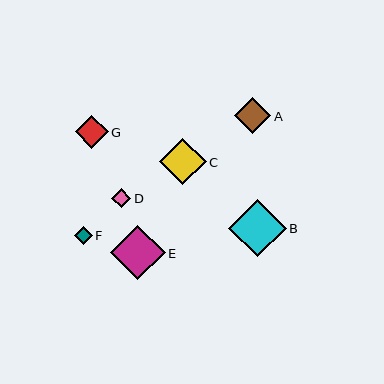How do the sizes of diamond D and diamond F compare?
Diamond D and diamond F are approximately the same size.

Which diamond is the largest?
Diamond B is the largest with a size of approximately 58 pixels.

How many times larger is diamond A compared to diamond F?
Diamond A is approximately 2.1 times the size of diamond F.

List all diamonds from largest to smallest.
From largest to smallest: B, E, C, A, G, D, F.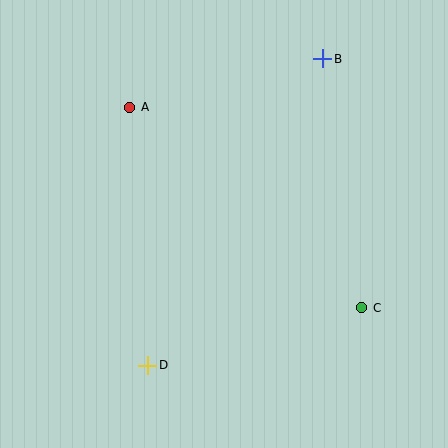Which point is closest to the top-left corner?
Point A is closest to the top-left corner.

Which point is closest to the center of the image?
Point A at (130, 107) is closest to the center.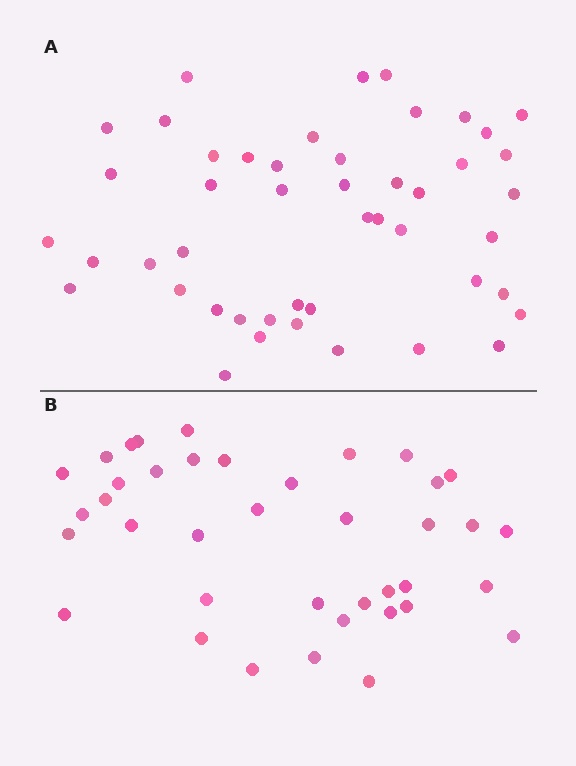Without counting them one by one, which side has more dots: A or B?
Region A (the top region) has more dots.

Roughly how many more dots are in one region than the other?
Region A has roughly 8 or so more dots than region B.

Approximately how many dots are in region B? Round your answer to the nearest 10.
About 40 dots. (The exact count is 39, which rounds to 40.)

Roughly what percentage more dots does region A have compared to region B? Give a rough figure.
About 20% more.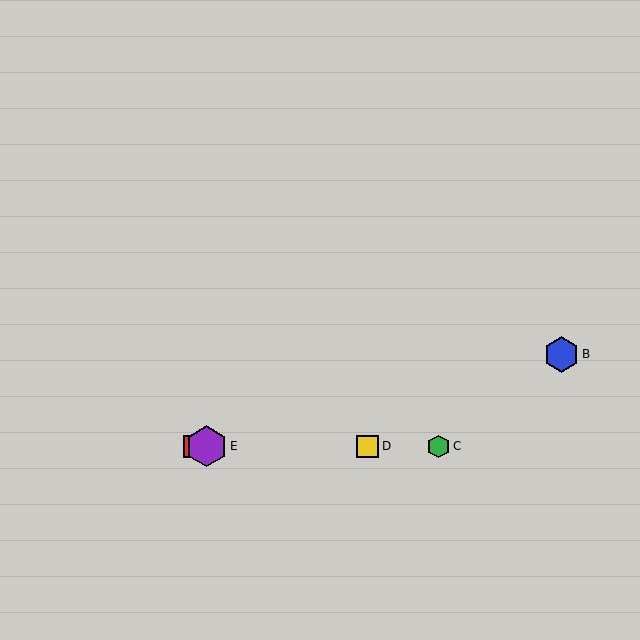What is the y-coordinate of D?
Object D is at y≈446.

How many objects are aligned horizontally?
4 objects (A, C, D, E) are aligned horizontally.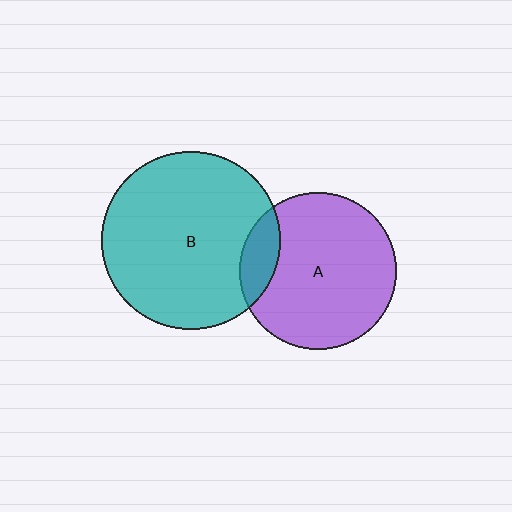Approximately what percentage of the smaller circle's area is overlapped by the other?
Approximately 15%.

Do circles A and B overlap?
Yes.